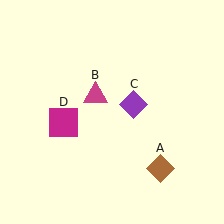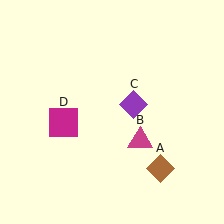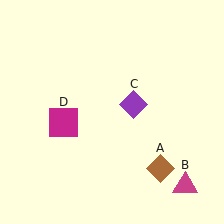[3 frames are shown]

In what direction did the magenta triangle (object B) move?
The magenta triangle (object B) moved down and to the right.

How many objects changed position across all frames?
1 object changed position: magenta triangle (object B).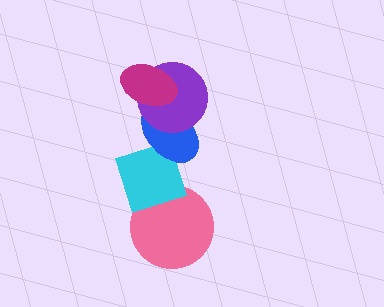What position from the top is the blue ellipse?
The blue ellipse is 3rd from the top.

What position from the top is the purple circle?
The purple circle is 2nd from the top.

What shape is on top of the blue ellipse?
The purple circle is on top of the blue ellipse.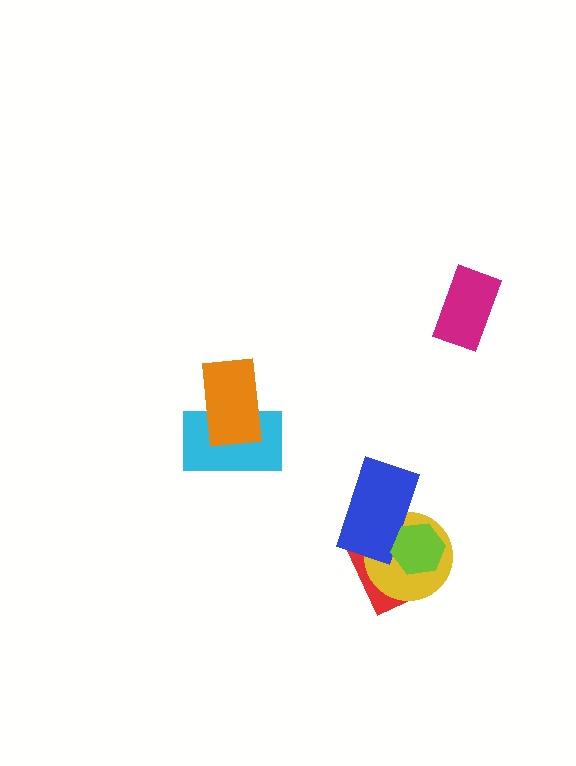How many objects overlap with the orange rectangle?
1 object overlaps with the orange rectangle.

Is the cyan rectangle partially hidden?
Yes, it is partially covered by another shape.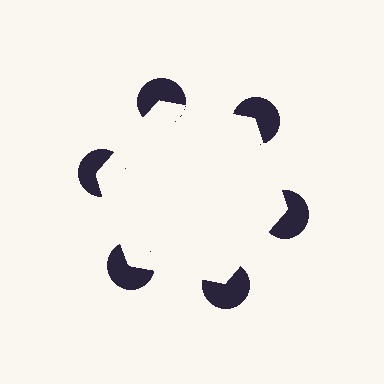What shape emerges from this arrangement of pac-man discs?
An illusory hexagon — its edges are inferred from the aligned wedge cuts in the pac-man discs, not physically drawn.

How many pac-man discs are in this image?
There are 6 — one at each vertex of the illusory hexagon.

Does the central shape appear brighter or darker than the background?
It typically appears slightly brighter than the background, even though no actual brightness change is drawn.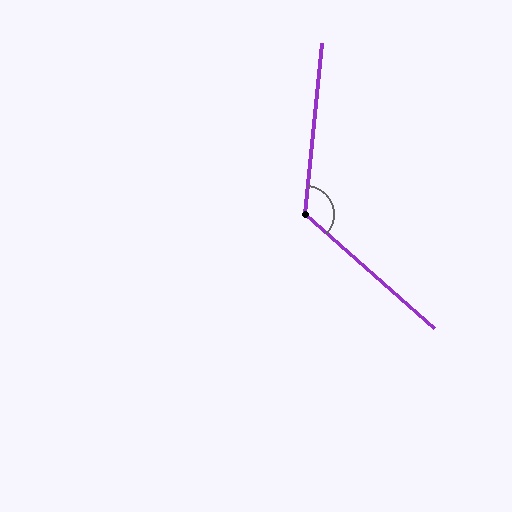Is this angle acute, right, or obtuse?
It is obtuse.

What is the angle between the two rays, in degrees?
Approximately 126 degrees.